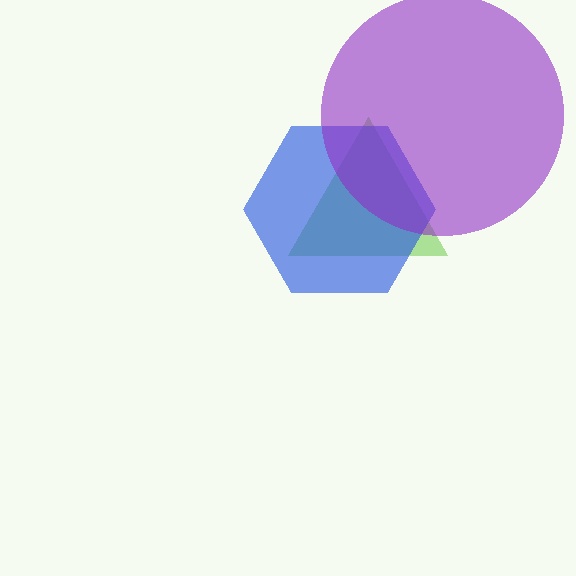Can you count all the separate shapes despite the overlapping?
Yes, there are 3 separate shapes.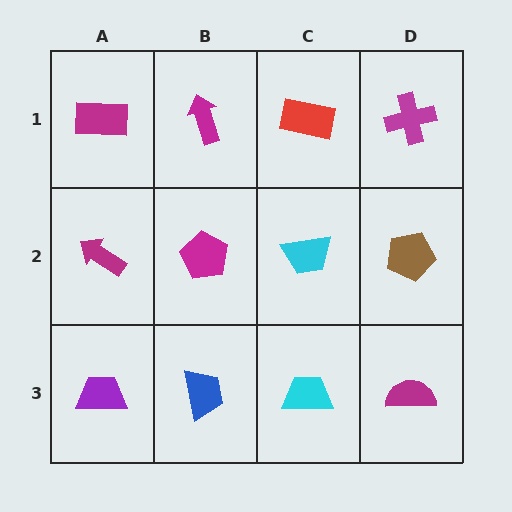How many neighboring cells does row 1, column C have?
3.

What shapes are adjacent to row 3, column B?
A magenta pentagon (row 2, column B), a purple trapezoid (row 3, column A), a cyan trapezoid (row 3, column C).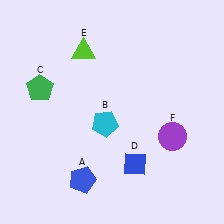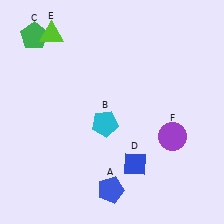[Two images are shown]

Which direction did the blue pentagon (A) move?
The blue pentagon (A) moved right.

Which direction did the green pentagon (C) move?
The green pentagon (C) moved up.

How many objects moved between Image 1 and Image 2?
3 objects moved between the two images.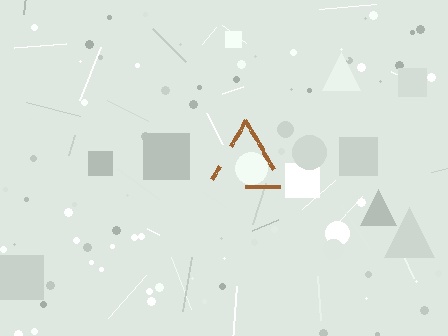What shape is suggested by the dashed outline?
The dashed outline suggests a triangle.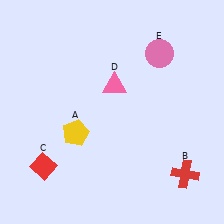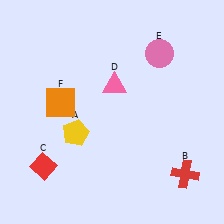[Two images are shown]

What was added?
An orange square (F) was added in Image 2.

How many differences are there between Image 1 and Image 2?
There is 1 difference between the two images.